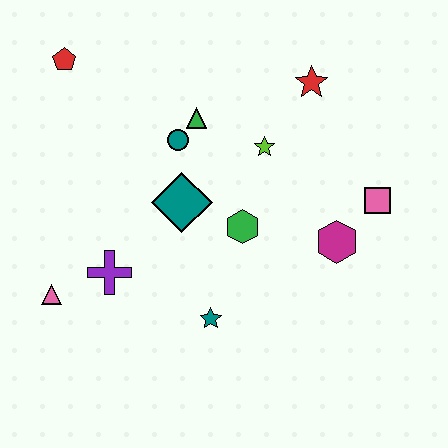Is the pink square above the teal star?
Yes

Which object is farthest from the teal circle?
The pink square is farthest from the teal circle.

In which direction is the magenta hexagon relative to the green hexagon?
The magenta hexagon is to the right of the green hexagon.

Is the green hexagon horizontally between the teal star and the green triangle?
No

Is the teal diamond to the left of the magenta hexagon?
Yes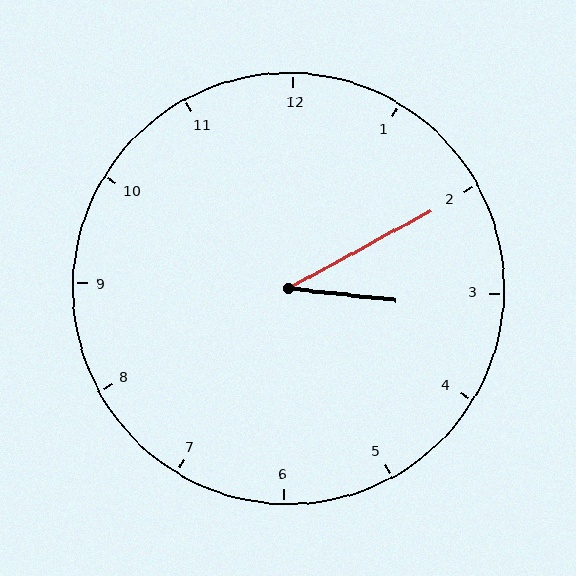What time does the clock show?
3:10.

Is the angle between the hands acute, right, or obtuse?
It is acute.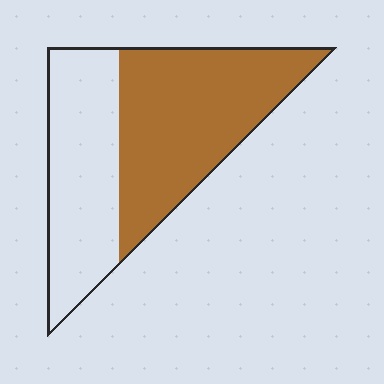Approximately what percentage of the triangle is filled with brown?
Approximately 55%.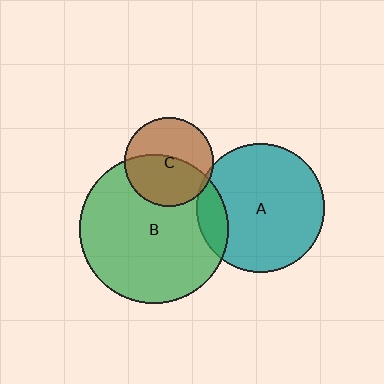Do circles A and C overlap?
Yes.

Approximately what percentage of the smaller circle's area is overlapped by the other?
Approximately 5%.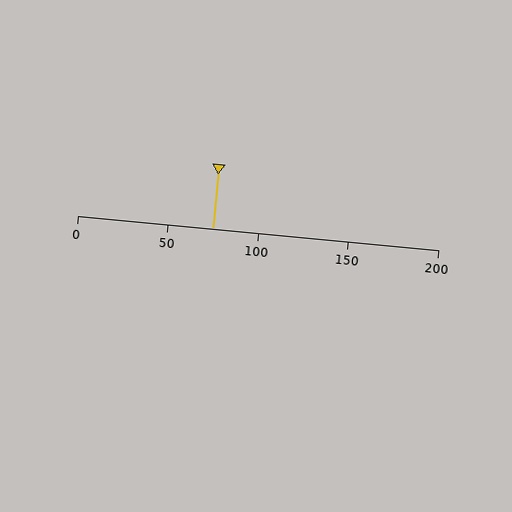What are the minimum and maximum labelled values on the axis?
The axis runs from 0 to 200.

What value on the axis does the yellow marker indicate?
The marker indicates approximately 75.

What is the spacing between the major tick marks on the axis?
The major ticks are spaced 50 apart.